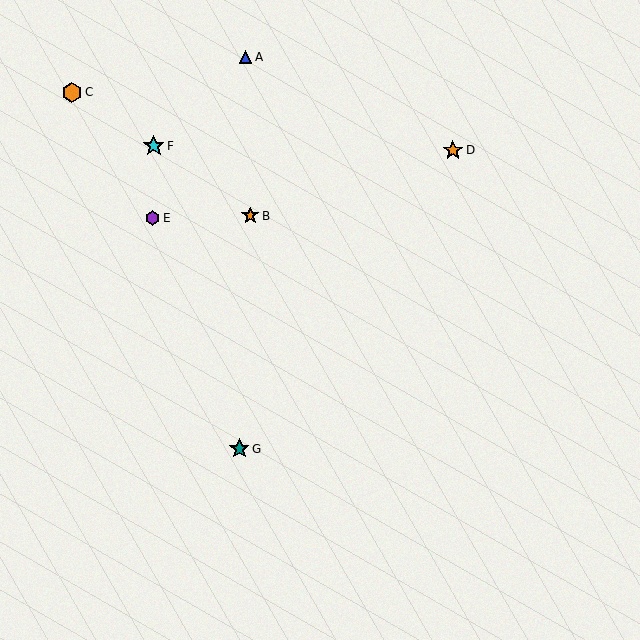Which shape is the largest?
The cyan star (labeled F) is the largest.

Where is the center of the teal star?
The center of the teal star is at (239, 449).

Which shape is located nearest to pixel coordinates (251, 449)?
The teal star (labeled G) at (239, 449) is nearest to that location.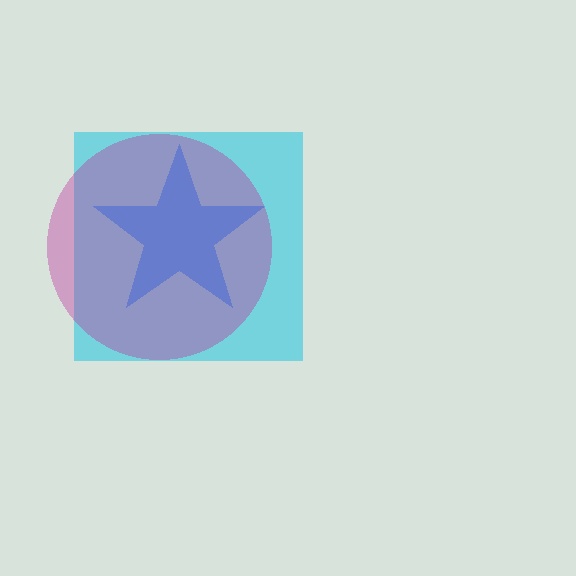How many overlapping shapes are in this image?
There are 3 overlapping shapes in the image.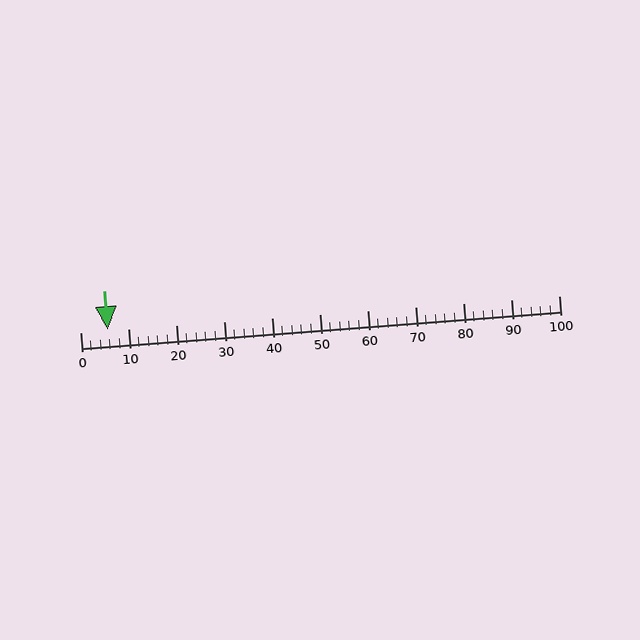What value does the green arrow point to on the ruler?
The green arrow points to approximately 6.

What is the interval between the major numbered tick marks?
The major tick marks are spaced 10 units apart.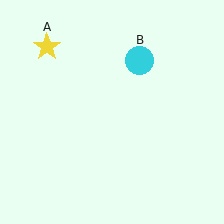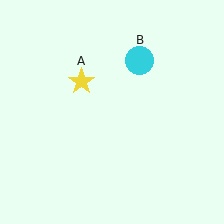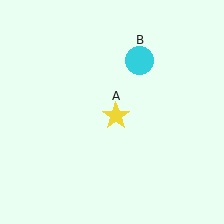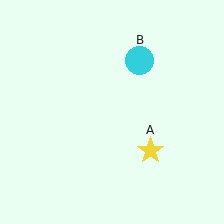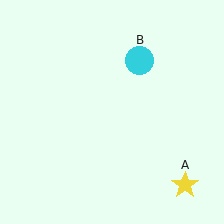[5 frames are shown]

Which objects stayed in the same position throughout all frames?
Cyan circle (object B) remained stationary.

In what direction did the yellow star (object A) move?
The yellow star (object A) moved down and to the right.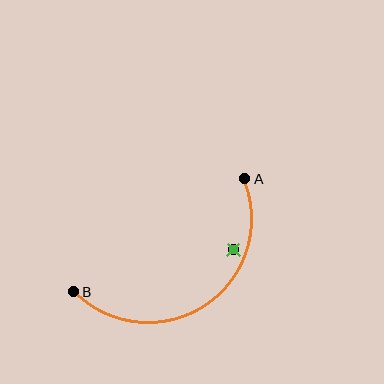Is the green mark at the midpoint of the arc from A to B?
No — the green mark does not lie on the arc at all. It sits slightly inside the curve.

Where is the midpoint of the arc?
The arc midpoint is the point on the curve farthest from the straight line joining A and B. It sits below that line.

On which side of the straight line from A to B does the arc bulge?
The arc bulges below the straight line connecting A and B.